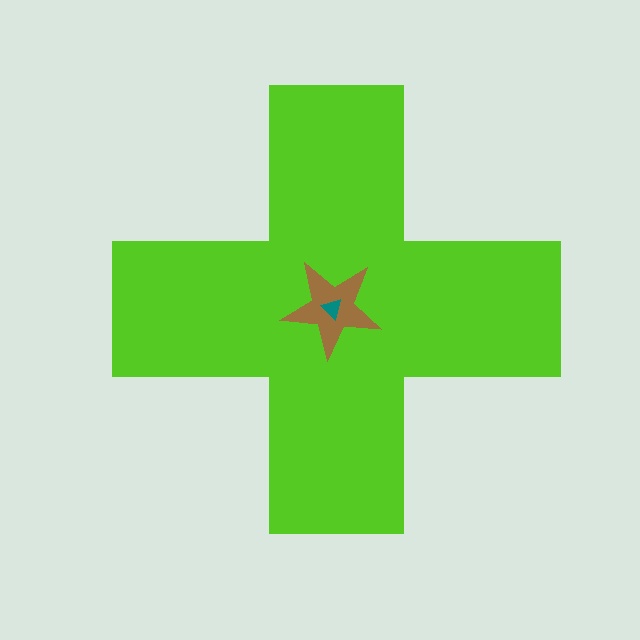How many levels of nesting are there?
3.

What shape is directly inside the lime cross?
The brown star.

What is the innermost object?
The teal triangle.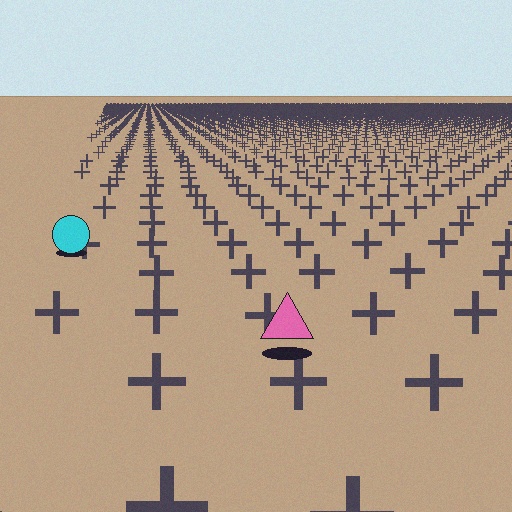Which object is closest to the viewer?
The pink triangle is closest. The texture marks near it are larger and more spread out.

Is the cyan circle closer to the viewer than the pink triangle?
No. The pink triangle is closer — you can tell from the texture gradient: the ground texture is coarser near it.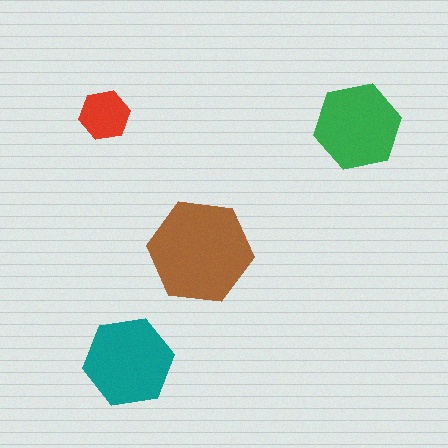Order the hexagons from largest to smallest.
the brown one, the teal one, the green one, the red one.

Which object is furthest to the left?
The red hexagon is leftmost.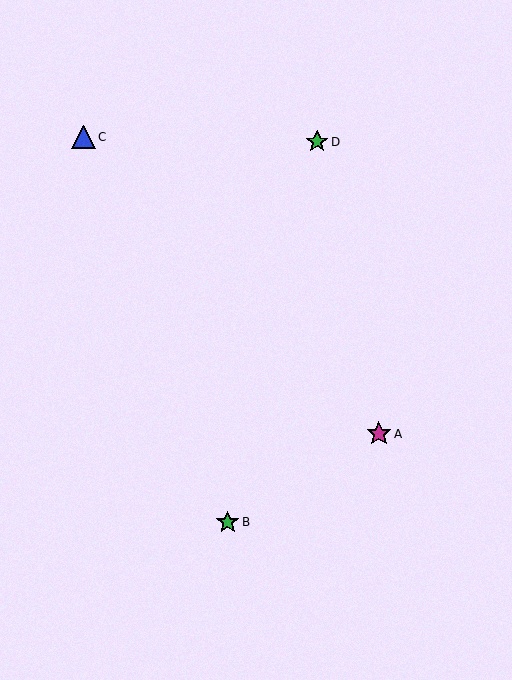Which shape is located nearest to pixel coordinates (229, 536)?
The green star (labeled B) at (228, 522) is nearest to that location.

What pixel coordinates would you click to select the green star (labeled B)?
Click at (228, 522) to select the green star B.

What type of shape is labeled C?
Shape C is a blue triangle.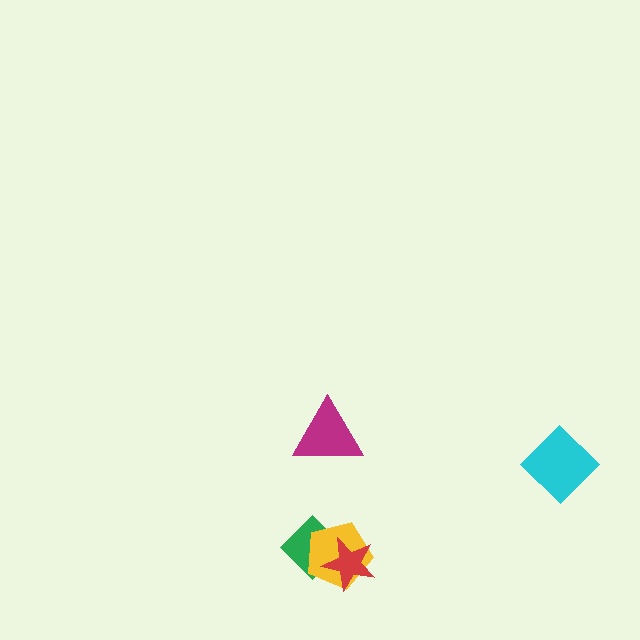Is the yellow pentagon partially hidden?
Yes, it is partially covered by another shape.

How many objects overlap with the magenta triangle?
0 objects overlap with the magenta triangle.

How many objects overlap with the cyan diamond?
0 objects overlap with the cyan diamond.